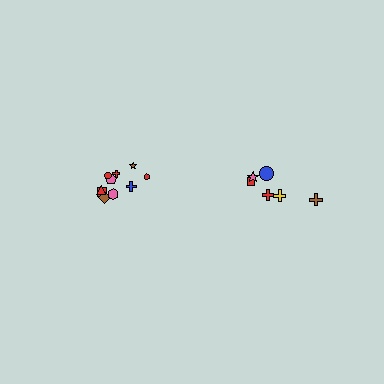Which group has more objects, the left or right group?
The left group.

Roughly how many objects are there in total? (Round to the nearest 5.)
Roughly 15 objects in total.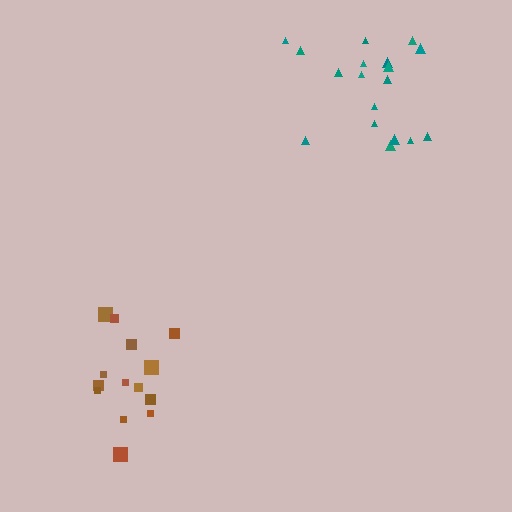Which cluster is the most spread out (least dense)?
Teal.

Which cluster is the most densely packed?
Brown.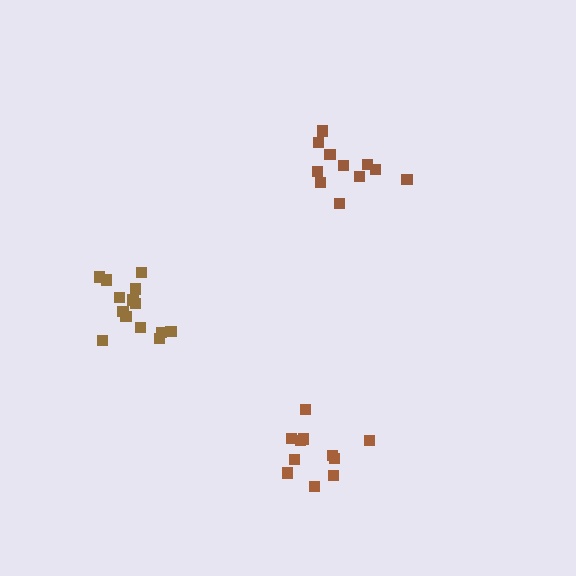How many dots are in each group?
Group 1: 11 dots, Group 2: 14 dots, Group 3: 11 dots (36 total).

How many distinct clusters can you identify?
There are 3 distinct clusters.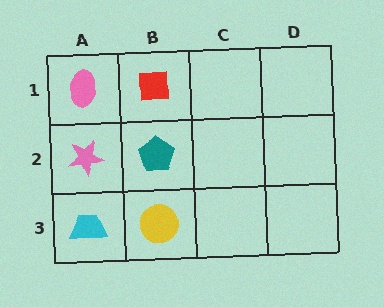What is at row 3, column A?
A cyan trapezoid.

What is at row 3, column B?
A yellow circle.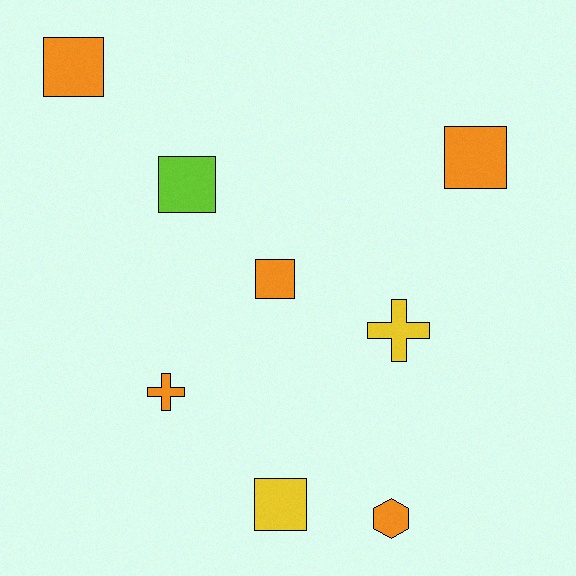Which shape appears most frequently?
Square, with 5 objects.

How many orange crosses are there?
There is 1 orange cross.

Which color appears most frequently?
Orange, with 5 objects.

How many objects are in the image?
There are 8 objects.